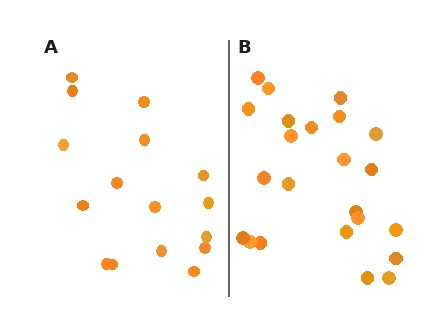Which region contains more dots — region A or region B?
Region B (the right region) has more dots.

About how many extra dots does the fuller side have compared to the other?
Region B has roughly 8 or so more dots than region A.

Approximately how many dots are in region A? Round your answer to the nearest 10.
About 20 dots. (The exact count is 16, which rounds to 20.)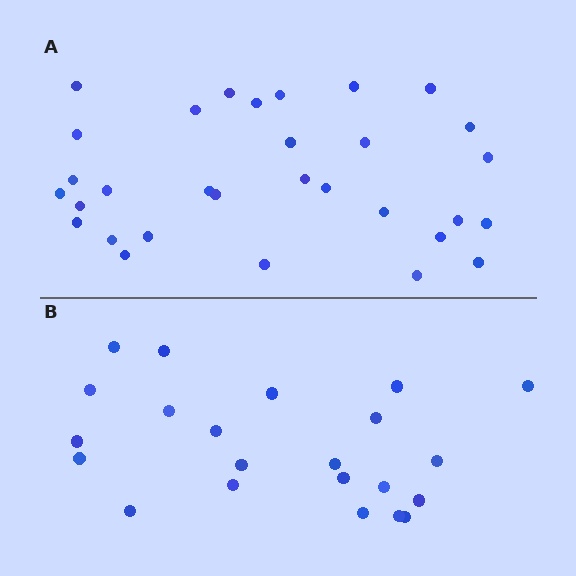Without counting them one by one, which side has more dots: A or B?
Region A (the top region) has more dots.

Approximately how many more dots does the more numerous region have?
Region A has roughly 8 or so more dots than region B.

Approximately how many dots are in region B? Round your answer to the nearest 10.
About 20 dots. (The exact count is 22, which rounds to 20.)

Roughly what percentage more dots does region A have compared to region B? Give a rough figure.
About 40% more.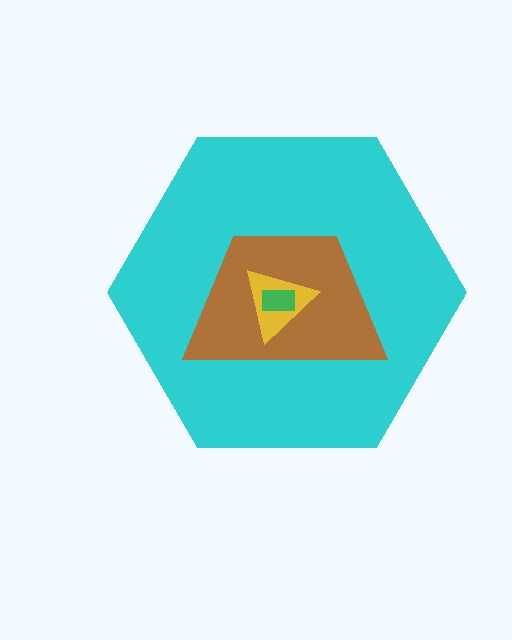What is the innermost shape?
The green rectangle.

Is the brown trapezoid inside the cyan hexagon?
Yes.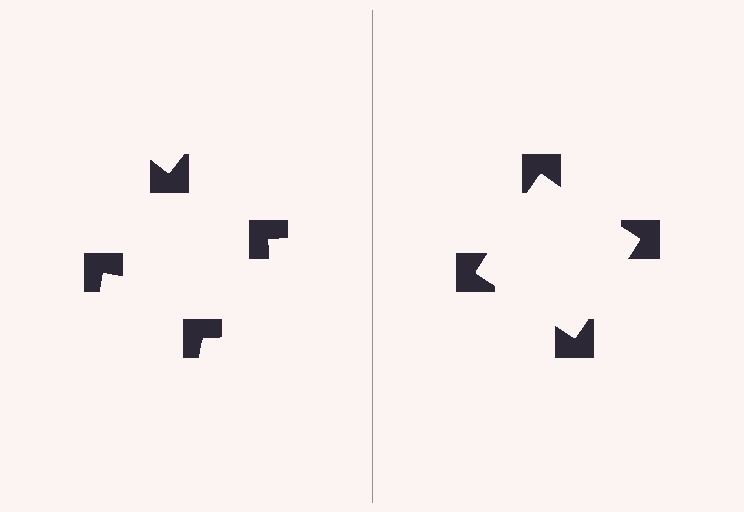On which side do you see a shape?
An illusory square appears on the right side. On the left side the wedge cuts are rotated, so no coherent shape forms.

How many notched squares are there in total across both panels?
8 — 4 on each side.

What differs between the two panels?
The notched squares are positioned identically on both sides; only the wedge orientations differ. On the right they align to a square; on the left they are misaligned.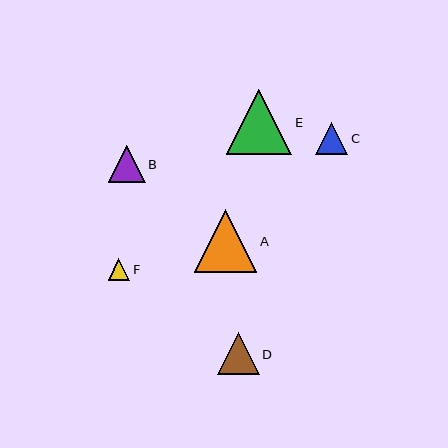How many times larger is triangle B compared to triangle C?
Triangle B is approximately 1.1 times the size of triangle C.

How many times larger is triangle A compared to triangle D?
Triangle A is approximately 1.5 times the size of triangle D.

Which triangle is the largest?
Triangle E is the largest with a size of approximately 65 pixels.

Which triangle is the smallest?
Triangle F is the smallest with a size of approximately 22 pixels.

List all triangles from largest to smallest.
From largest to smallest: E, A, D, B, C, F.